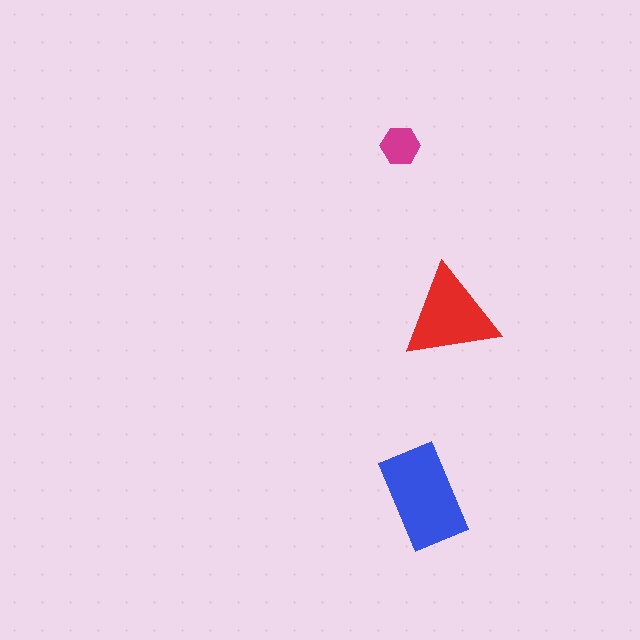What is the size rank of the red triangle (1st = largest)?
2nd.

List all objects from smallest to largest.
The magenta hexagon, the red triangle, the blue rectangle.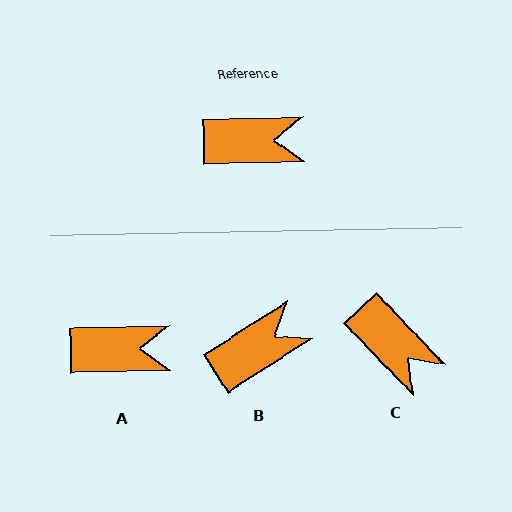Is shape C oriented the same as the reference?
No, it is off by about 48 degrees.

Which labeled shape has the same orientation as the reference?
A.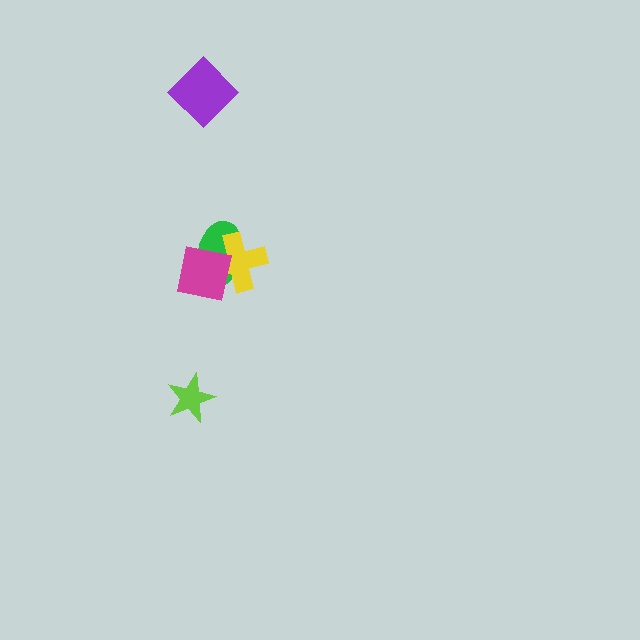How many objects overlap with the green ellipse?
2 objects overlap with the green ellipse.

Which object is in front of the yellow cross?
The magenta square is in front of the yellow cross.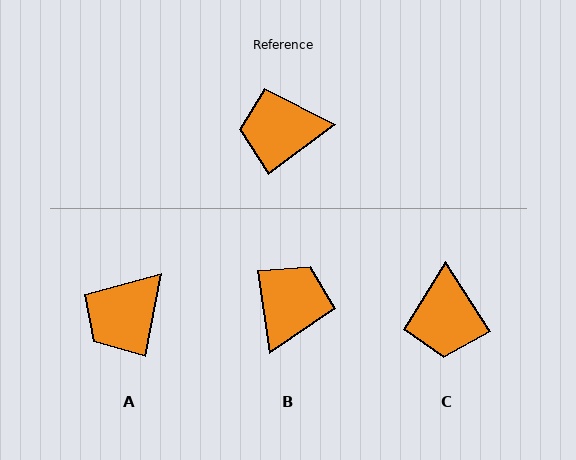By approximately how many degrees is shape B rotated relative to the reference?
Approximately 119 degrees clockwise.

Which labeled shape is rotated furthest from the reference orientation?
B, about 119 degrees away.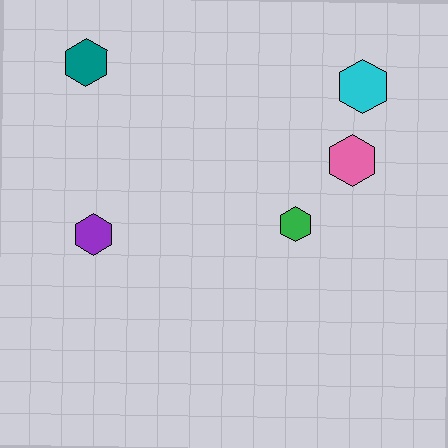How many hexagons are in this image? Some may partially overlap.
There are 5 hexagons.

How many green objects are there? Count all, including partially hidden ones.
There is 1 green object.